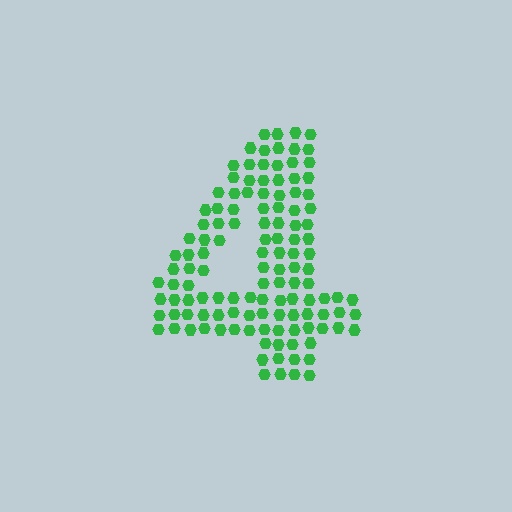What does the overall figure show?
The overall figure shows the digit 4.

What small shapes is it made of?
It is made of small hexagons.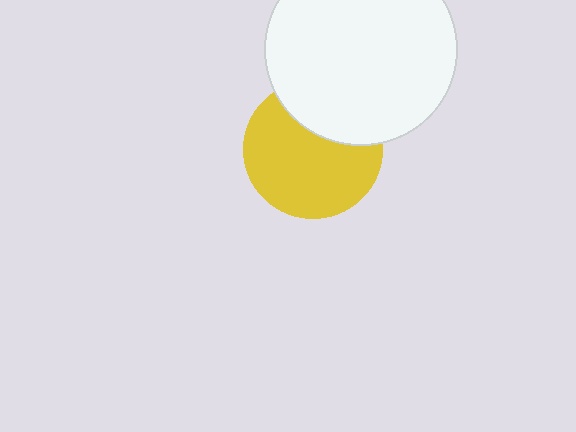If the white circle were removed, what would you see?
You would see the complete yellow circle.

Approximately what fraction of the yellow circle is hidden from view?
Roughly 30% of the yellow circle is hidden behind the white circle.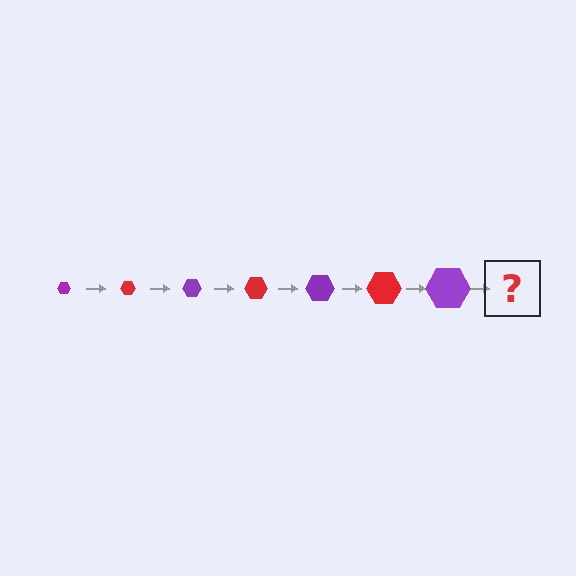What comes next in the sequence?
The next element should be a red hexagon, larger than the previous one.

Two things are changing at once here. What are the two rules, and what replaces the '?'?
The two rules are that the hexagon grows larger each step and the color cycles through purple and red. The '?' should be a red hexagon, larger than the previous one.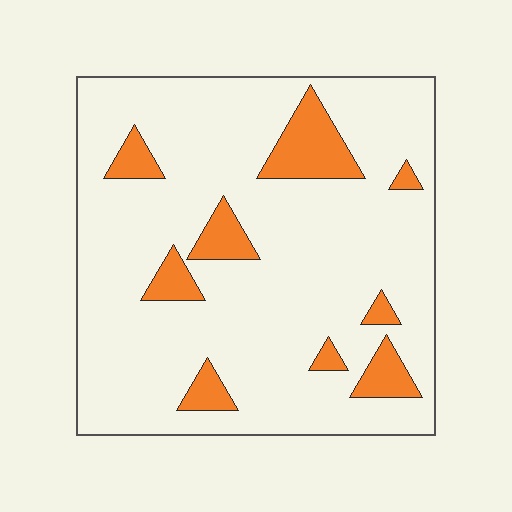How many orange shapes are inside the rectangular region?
9.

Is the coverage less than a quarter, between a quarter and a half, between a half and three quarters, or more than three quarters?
Less than a quarter.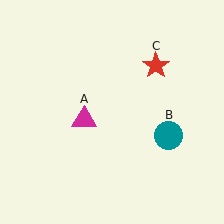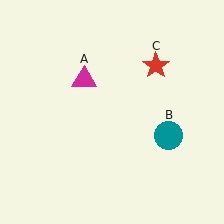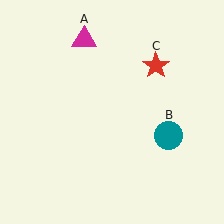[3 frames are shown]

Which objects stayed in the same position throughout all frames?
Teal circle (object B) and red star (object C) remained stationary.